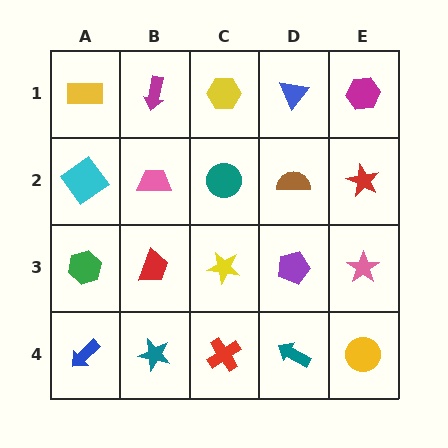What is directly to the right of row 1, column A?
A magenta arrow.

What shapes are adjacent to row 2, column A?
A yellow rectangle (row 1, column A), a green hexagon (row 3, column A), a pink trapezoid (row 2, column B).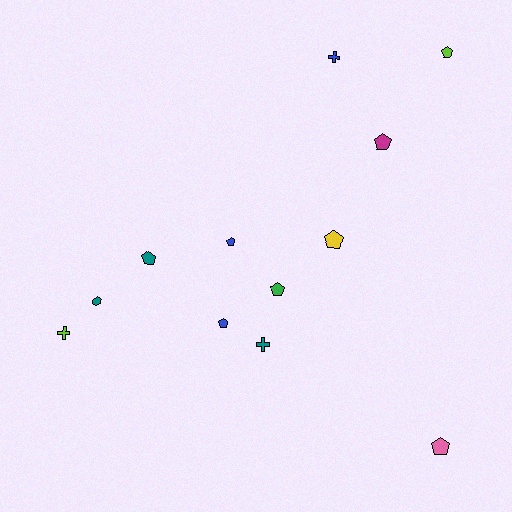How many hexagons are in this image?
There is 1 hexagon.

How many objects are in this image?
There are 12 objects.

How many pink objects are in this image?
There is 1 pink object.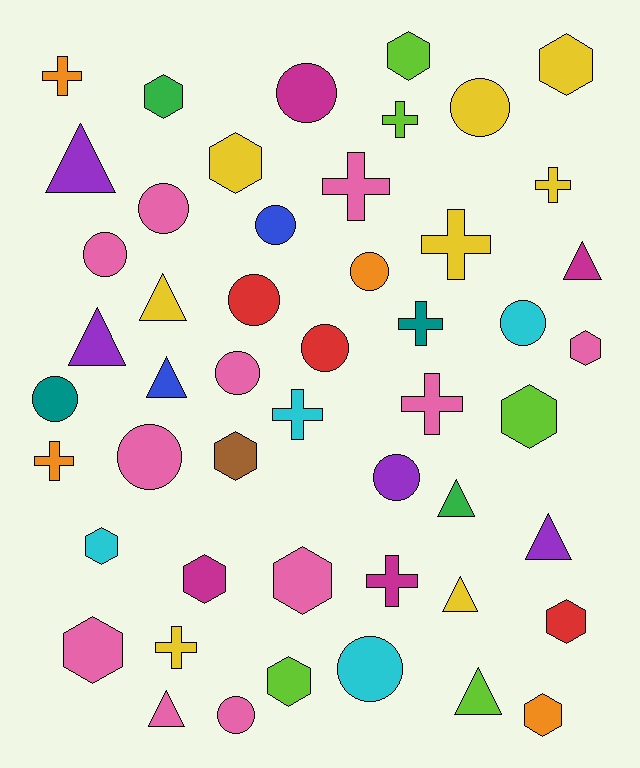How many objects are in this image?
There are 50 objects.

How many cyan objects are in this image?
There are 4 cyan objects.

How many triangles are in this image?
There are 10 triangles.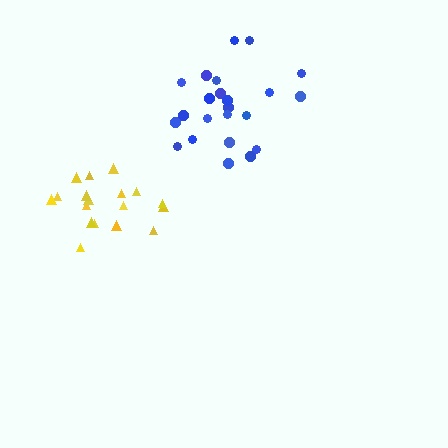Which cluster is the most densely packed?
Yellow.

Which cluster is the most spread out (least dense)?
Blue.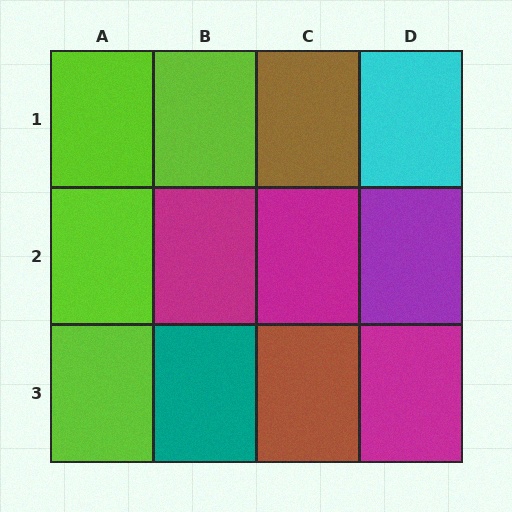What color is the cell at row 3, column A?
Lime.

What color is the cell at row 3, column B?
Teal.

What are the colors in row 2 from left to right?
Lime, magenta, magenta, purple.